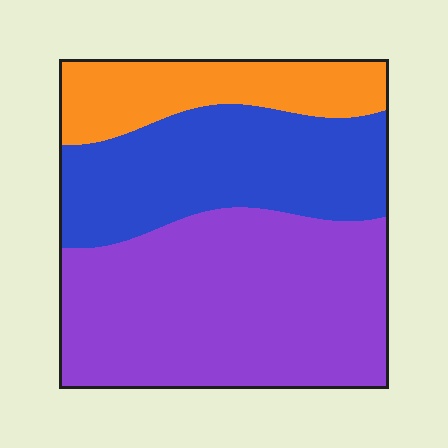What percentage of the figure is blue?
Blue takes up about one third (1/3) of the figure.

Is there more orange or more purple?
Purple.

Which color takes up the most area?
Purple, at roughly 50%.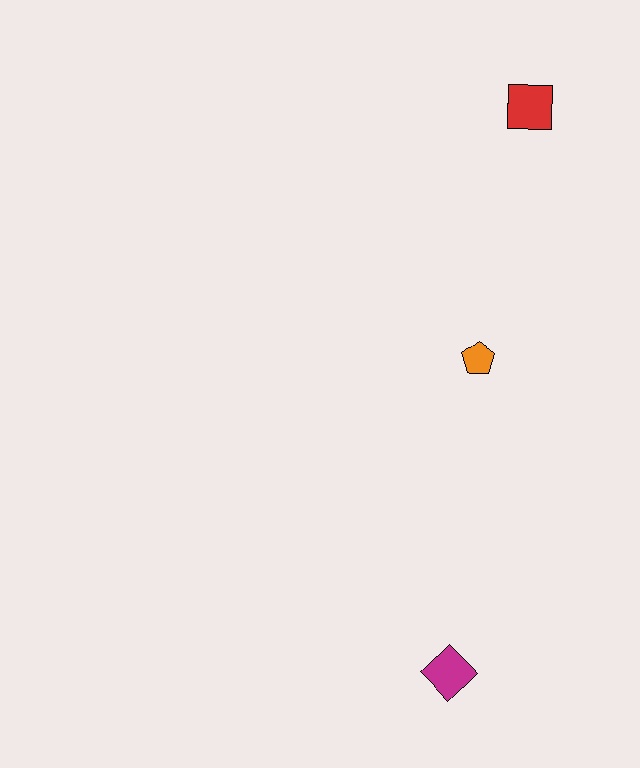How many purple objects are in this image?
There are no purple objects.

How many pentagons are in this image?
There is 1 pentagon.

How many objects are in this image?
There are 3 objects.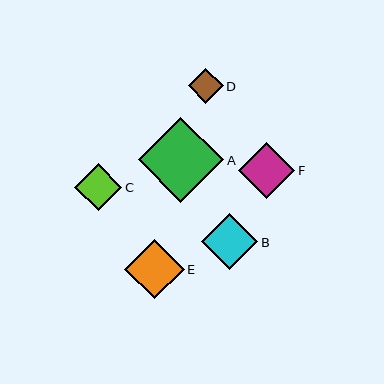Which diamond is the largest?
Diamond A is the largest with a size of approximately 85 pixels.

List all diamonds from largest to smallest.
From largest to smallest: A, E, F, B, C, D.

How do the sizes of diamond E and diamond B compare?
Diamond E and diamond B are approximately the same size.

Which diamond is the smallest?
Diamond D is the smallest with a size of approximately 35 pixels.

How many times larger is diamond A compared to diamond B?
Diamond A is approximately 1.5 times the size of diamond B.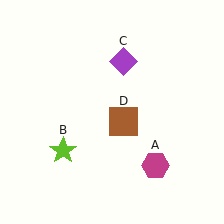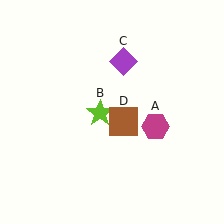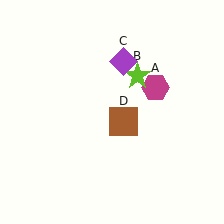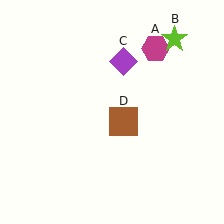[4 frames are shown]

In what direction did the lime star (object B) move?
The lime star (object B) moved up and to the right.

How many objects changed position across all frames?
2 objects changed position: magenta hexagon (object A), lime star (object B).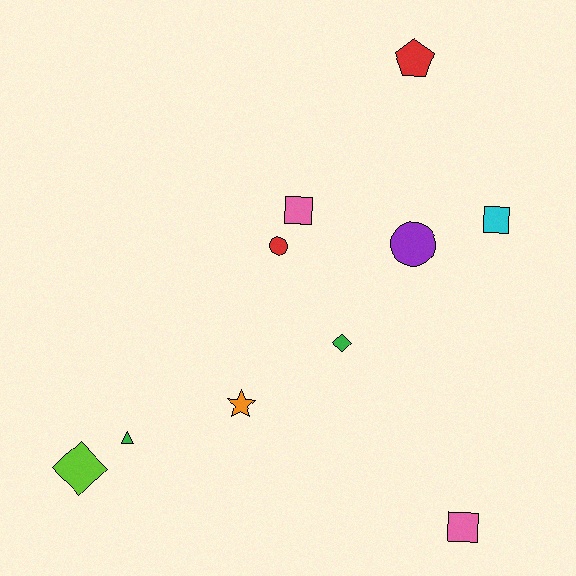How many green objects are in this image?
There are 2 green objects.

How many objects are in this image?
There are 10 objects.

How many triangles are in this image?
There is 1 triangle.